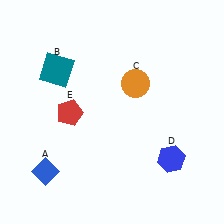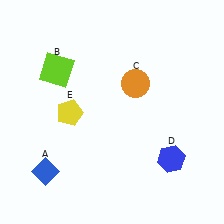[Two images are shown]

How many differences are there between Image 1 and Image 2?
There are 2 differences between the two images.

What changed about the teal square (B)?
In Image 1, B is teal. In Image 2, it changed to lime.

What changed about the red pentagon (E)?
In Image 1, E is red. In Image 2, it changed to yellow.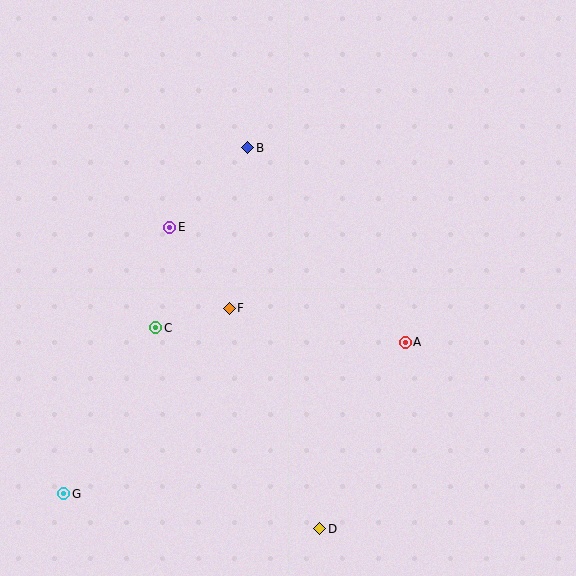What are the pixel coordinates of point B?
Point B is at (248, 148).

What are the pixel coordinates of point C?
Point C is at (156, 328).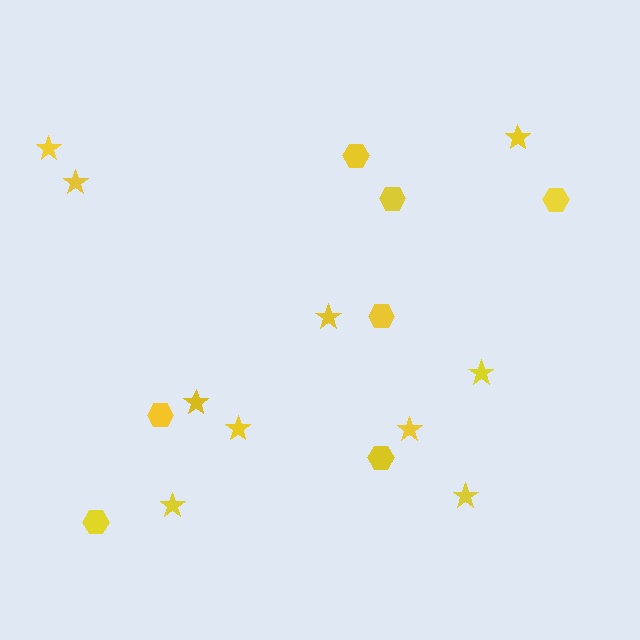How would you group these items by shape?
There are 2 groups: one group of stars (10) and one group of hexagons (7).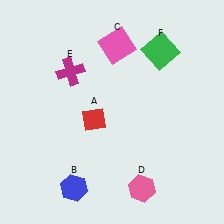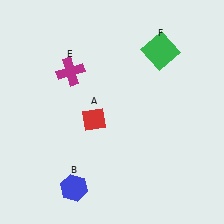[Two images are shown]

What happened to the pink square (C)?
The pink square (C) was removed in Image 2. It was in the top-right area of Image 1.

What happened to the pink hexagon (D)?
The pink hexagon (D) was removed in Image 2. It was in the bottom-right area of Image 1.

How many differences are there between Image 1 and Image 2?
There are 2 differences between the two images.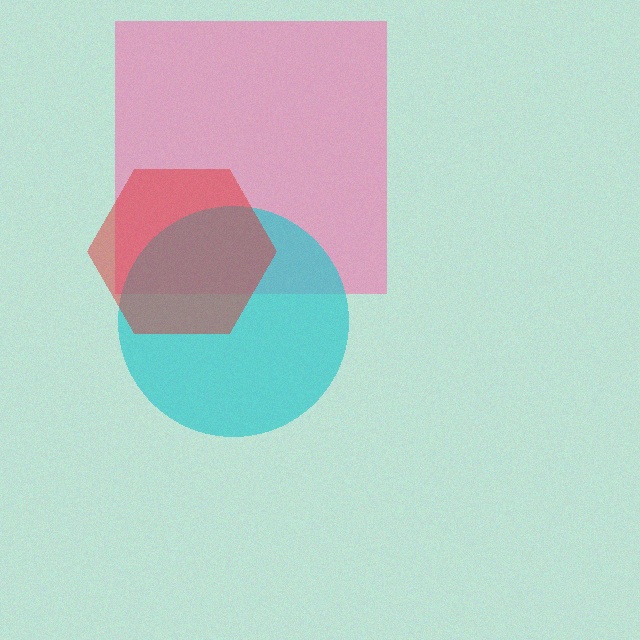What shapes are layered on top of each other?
The layered shapes are: a pink square, a cyan circle, a red hexagon.